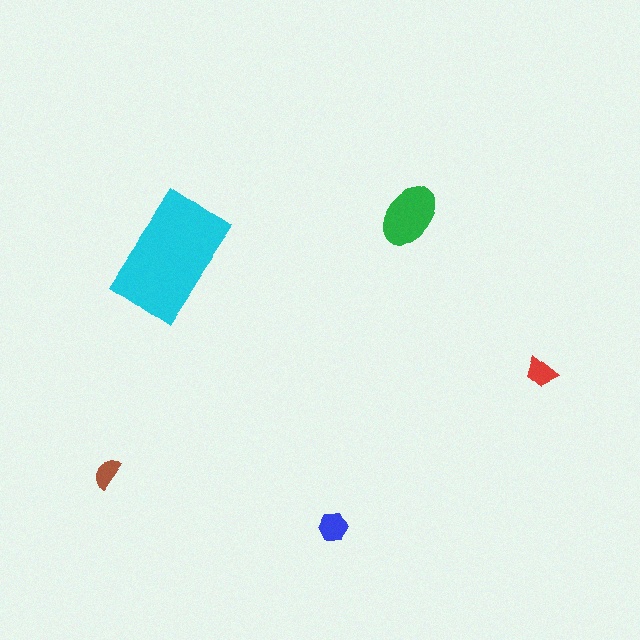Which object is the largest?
The cyan rectangle.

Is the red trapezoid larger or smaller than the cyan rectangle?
Smaller.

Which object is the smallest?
The brown semicircle.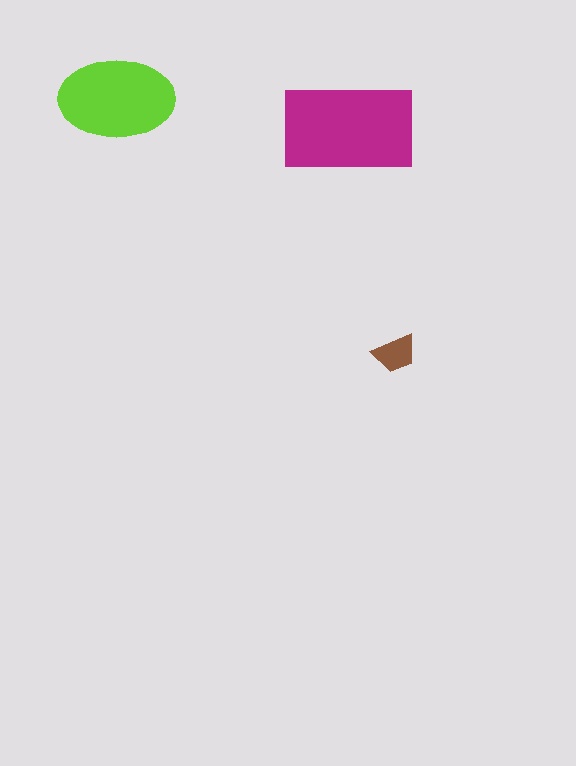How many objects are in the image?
There are 3 objects in the image.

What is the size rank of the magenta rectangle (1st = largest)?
1st.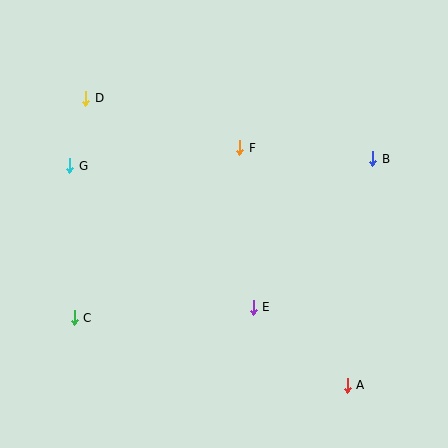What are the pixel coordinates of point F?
Point F is at (240, 148).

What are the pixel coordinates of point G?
Point G is at (70, 166).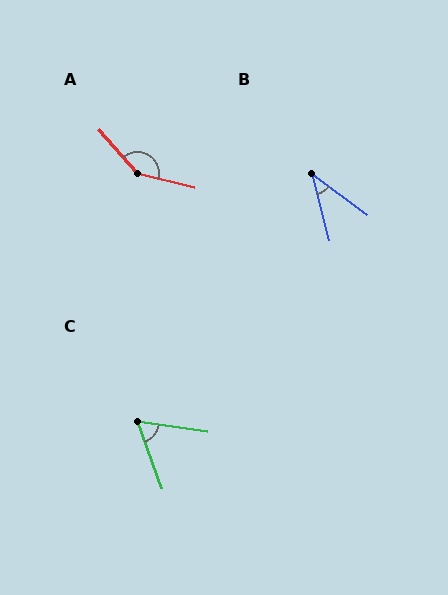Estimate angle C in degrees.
Approximately 62 degrees.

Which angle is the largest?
A, at approximately 144 degrees.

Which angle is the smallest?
B, at approximately 39 degrees.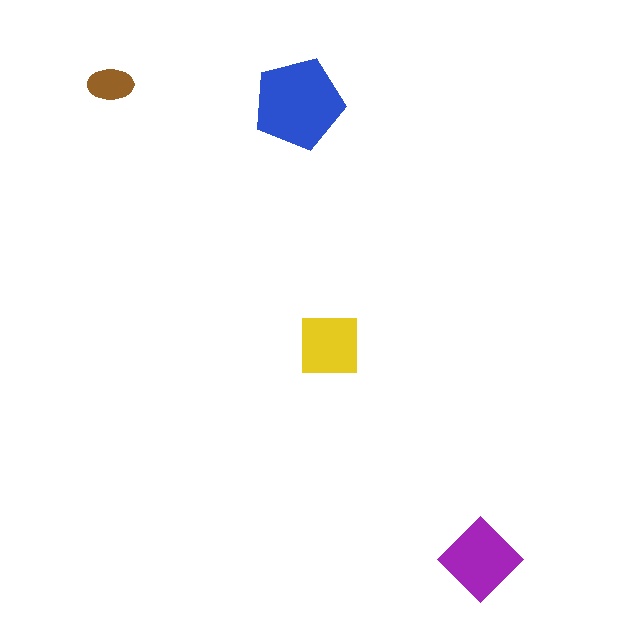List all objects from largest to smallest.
The blue pentagon, the purple diamond, the yellow square, the brown ellipse.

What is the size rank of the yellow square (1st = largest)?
3rd.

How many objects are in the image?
There are 4 objects in the image.